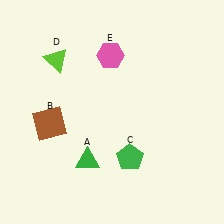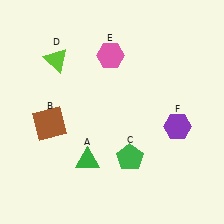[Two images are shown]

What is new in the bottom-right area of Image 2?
A purple hexagon (F) was added in the bottom-right area of Image 2.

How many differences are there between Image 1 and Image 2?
There is 1 difference between the two images.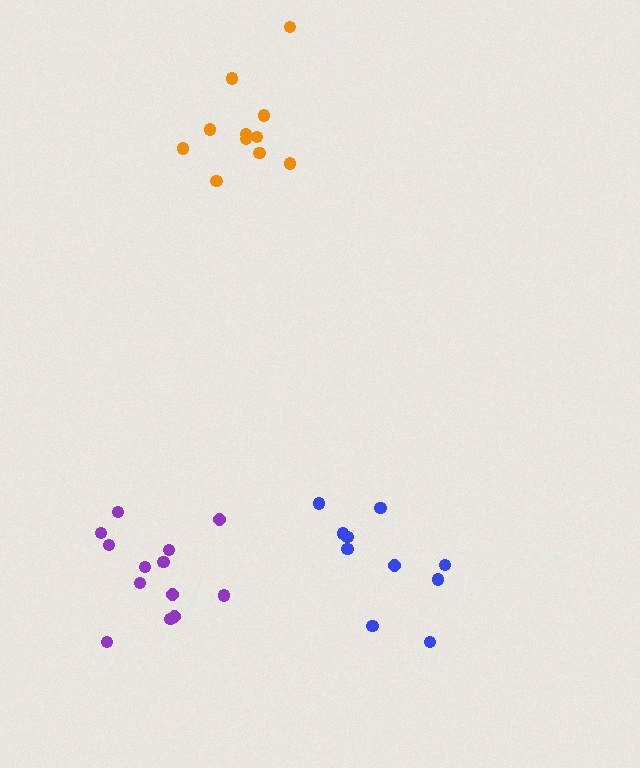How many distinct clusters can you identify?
There are 3 distinct clusters.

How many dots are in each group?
Group 1: 11 dots, Group 2: 10 dots, Group 3: 13 dots (34 total).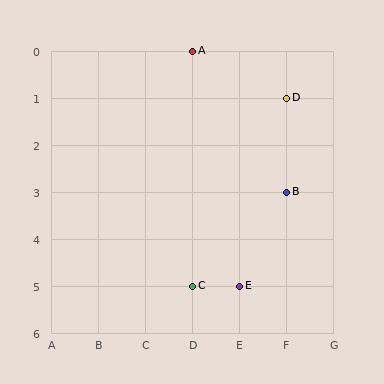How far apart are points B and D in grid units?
Points B and D are 2 rows apart.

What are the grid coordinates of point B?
Point B is at grid coordinates (F, 3).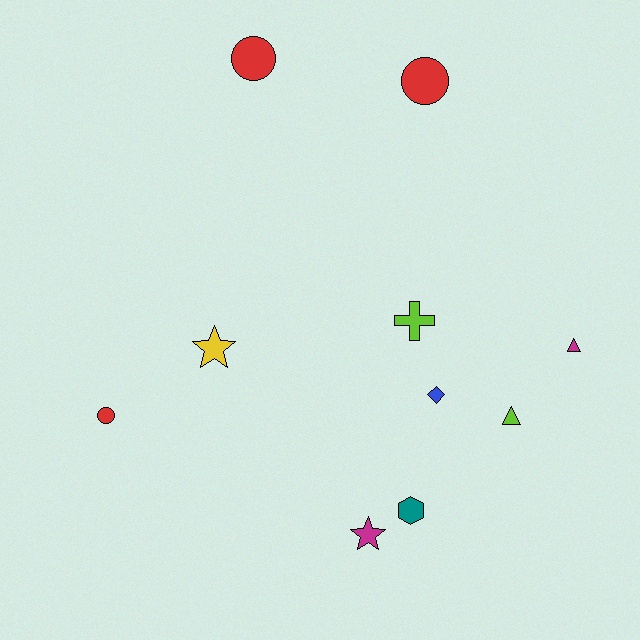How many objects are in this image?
There are 10 objects.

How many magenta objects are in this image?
There are 2 magenta objects.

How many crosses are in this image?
There is 1 cross.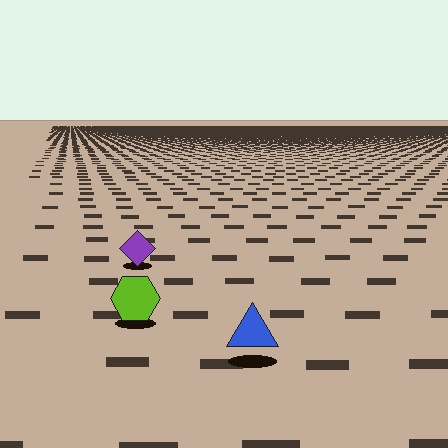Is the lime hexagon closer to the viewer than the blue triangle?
No. The blue triangle is closer — you can tell from the texture gradient: the ground texture is coarser near it.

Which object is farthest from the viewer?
The purple diamond is farthest from the viewer. It appears smaller and the ground texture around it is denser.